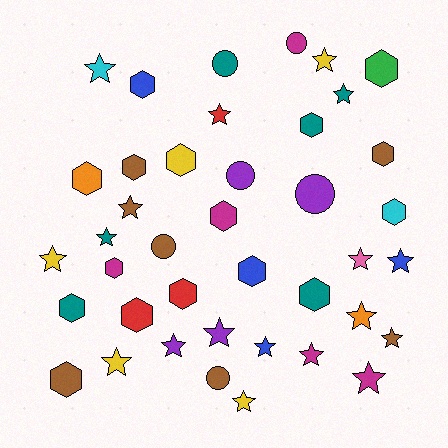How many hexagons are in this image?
There are 16 hexagons.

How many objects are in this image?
There are 40 objects.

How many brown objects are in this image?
There are 7 brown objects.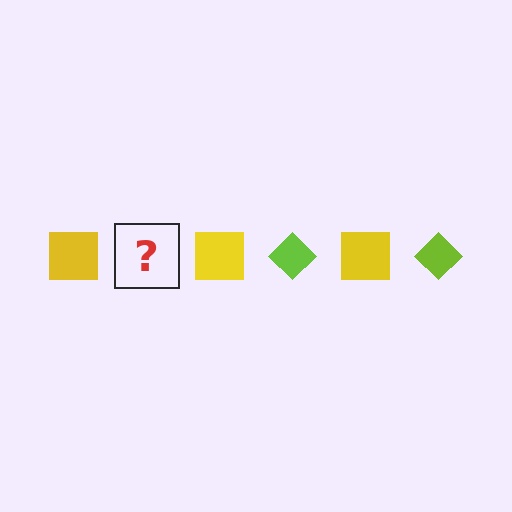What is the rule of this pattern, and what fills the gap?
The rule is that the pattern alternates between yellow square and lime diamond. The gap should be filled with a lime diamond.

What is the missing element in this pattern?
The missing element is a lime diamond.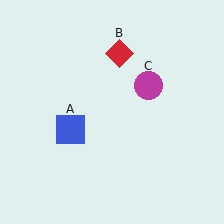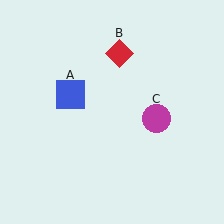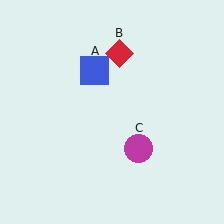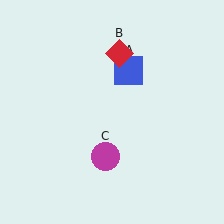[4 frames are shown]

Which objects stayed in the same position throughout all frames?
Red diamond (object B) remained stationary.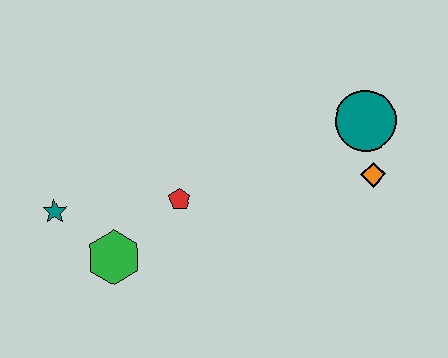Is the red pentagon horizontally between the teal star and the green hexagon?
No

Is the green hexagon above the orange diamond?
No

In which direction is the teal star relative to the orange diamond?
The teal star is to the left of the orange diamond.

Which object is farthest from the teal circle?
The teal star is farthest from the teal circle.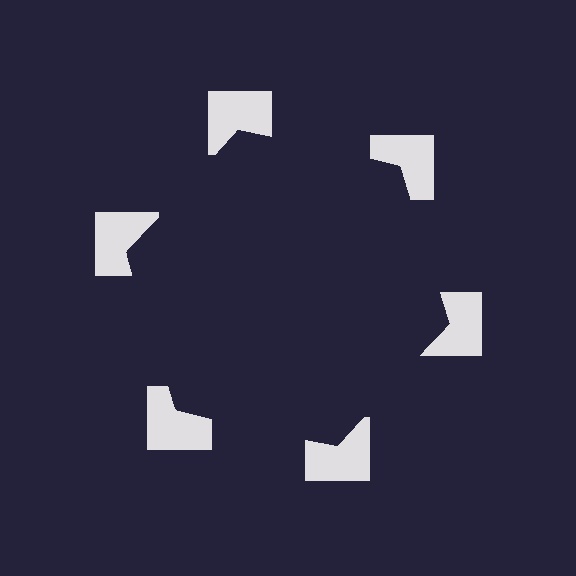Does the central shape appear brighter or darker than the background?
It typically appears slightly darker than the background, even though no actual brightness change is drawn.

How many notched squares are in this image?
There are 6 — one at each vertex of the illusory hexagon.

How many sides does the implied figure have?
6 sides.